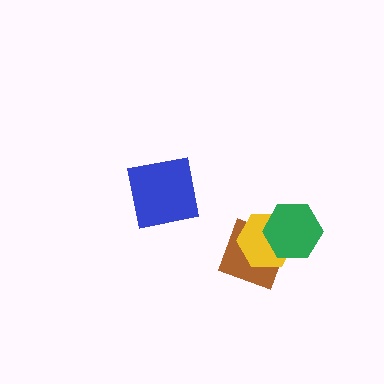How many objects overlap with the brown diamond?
2 objects overlap with the brown diamond.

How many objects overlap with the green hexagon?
2 objects overlap with the green hexagon.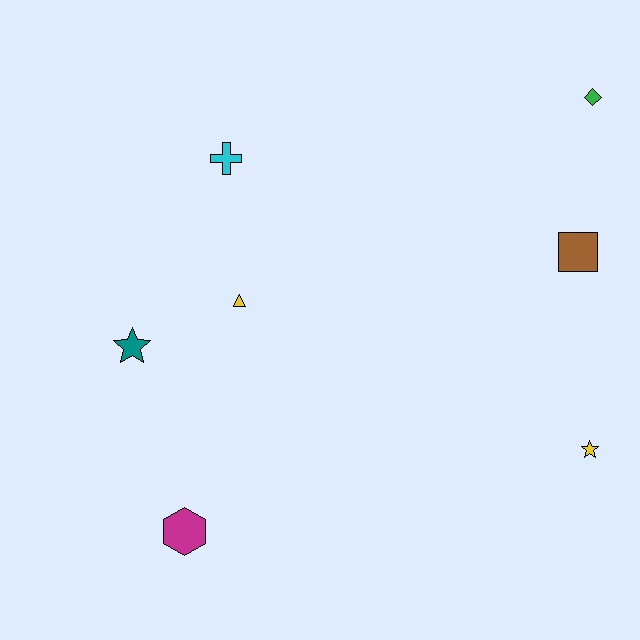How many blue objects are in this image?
There are no blue objects.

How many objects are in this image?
There are 7 objects.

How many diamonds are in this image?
There is 1 diamond.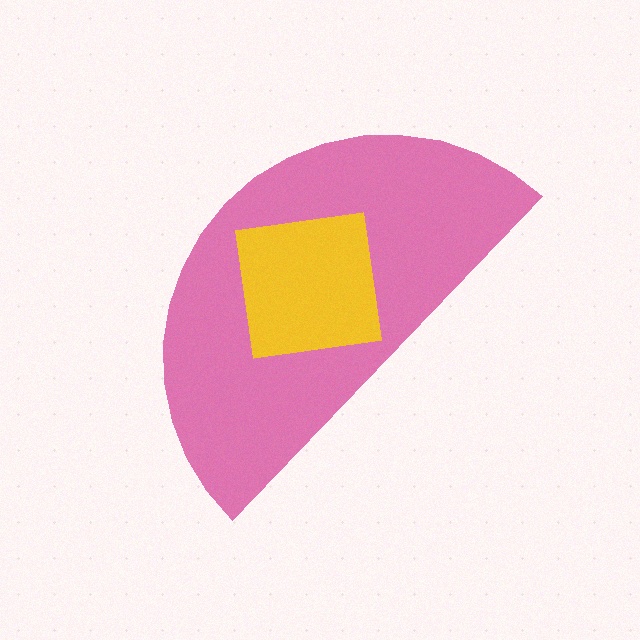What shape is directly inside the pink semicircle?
The yellow square.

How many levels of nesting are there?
2.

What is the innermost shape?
The yellow square.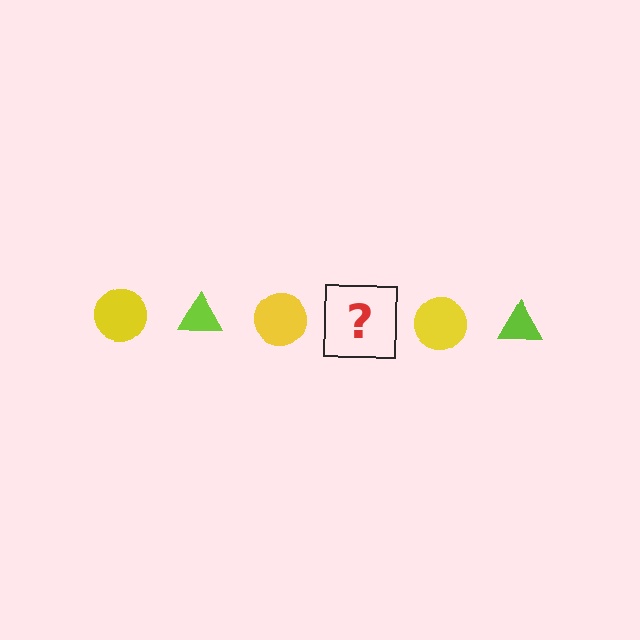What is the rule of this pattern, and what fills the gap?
The rule is that the pattern alternates between yellow circle and lime triangle. The gap should be filled with a lime triangle.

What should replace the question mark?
The question mark should be replaced with a lime triangle.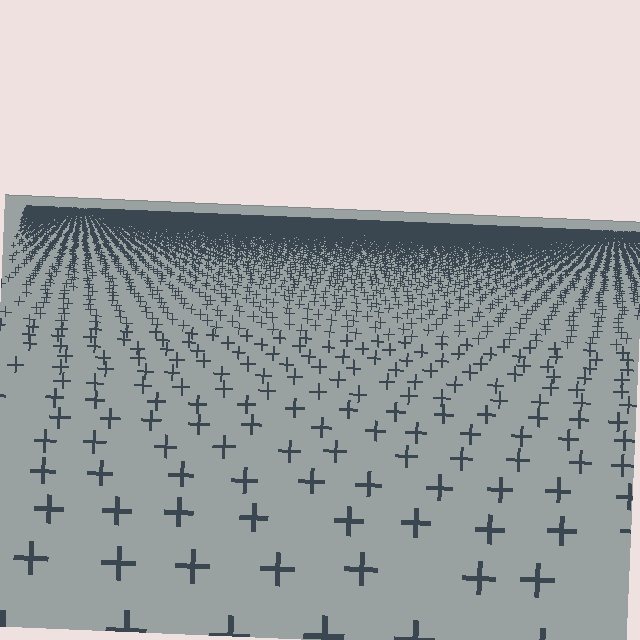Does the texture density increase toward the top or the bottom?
Density increases toward the top.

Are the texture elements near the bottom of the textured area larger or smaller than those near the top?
Larger. Near the bottom, elements are closer to the viewer and appear at a bigger on-screen size.